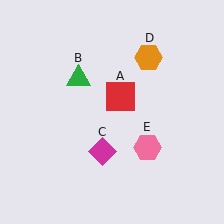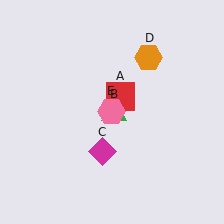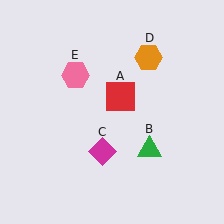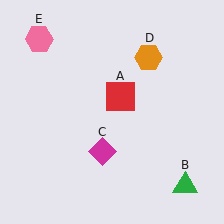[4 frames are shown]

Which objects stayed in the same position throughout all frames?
Red square (object A) and magenta diamond (object C) and orange hexagon (object D) remained stationary.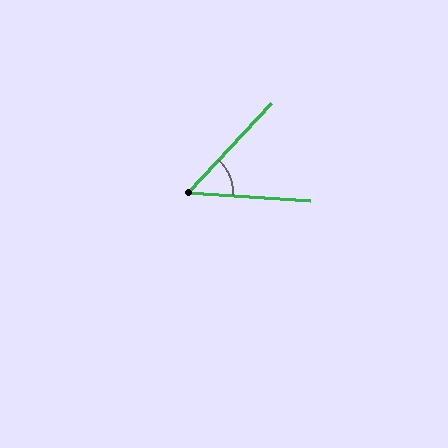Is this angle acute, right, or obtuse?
It is acute.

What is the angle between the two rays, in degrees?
Approximately 51 degrees.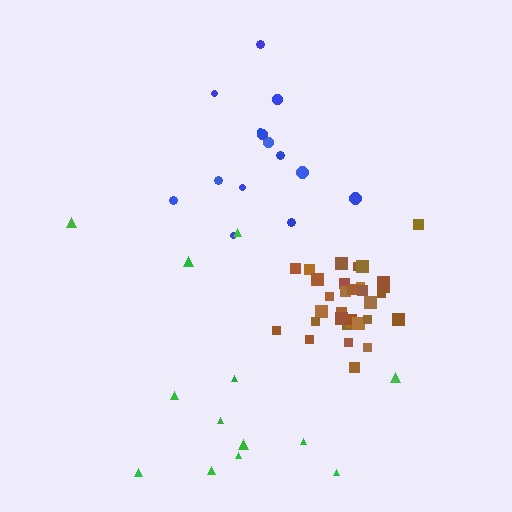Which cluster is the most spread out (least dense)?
Blue.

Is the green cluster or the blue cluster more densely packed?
Green.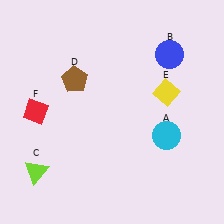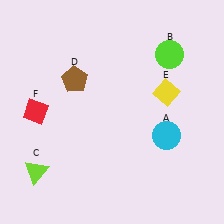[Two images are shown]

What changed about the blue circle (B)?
In Image 1, B is blue. In Image 2, it changed to lime.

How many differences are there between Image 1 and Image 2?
There is 1 difference between the two images.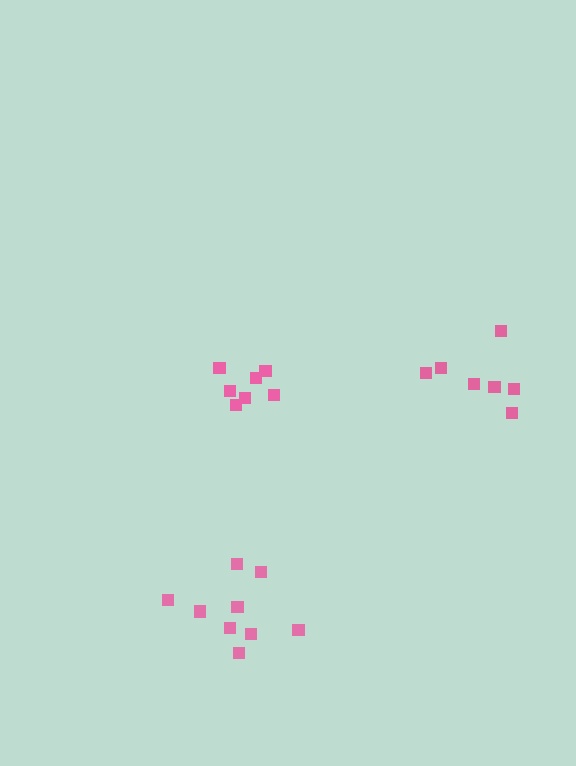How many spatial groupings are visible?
There are 3 spatial groupings.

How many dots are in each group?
Group 1: 7 dots, Group 2: 9 dots, Group 3: 7 dots (23 total).